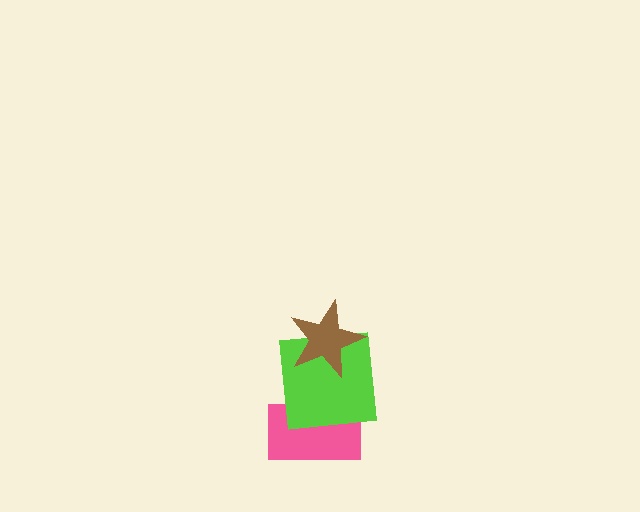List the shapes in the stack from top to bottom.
From top to bottom: the brown star, the lime square, the pink rectangle.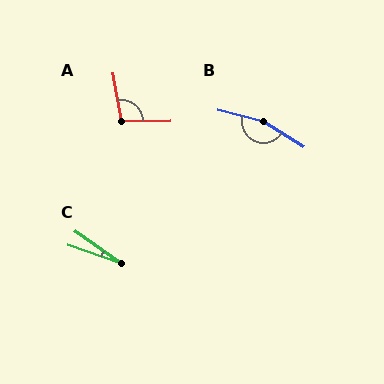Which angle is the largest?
B, at approximately 161 degrees.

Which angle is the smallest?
C, at approximately 16 degrees.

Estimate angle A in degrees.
Approximately 100 degrees.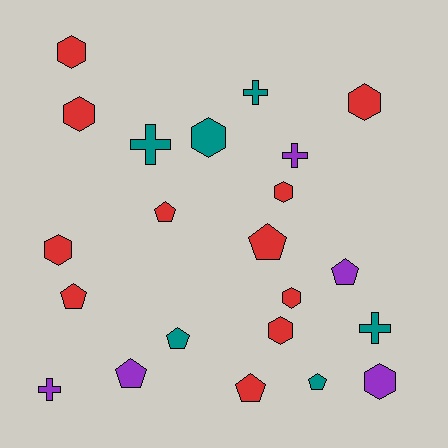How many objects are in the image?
There are 22 objects.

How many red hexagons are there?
There are 7 red hexagons.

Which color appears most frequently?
Red, with 11 objects.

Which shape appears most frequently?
Hexagon, with 9 objects.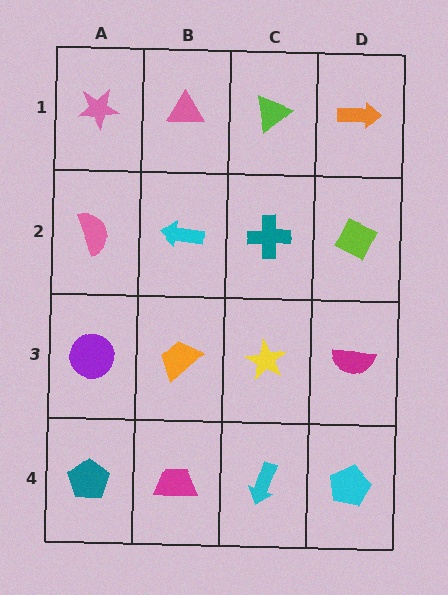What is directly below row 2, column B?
An orange trapezoid.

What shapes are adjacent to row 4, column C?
A yellow star (row 3, column C), a magenta trapezoid (row 4, column B), a cyan pentagon (row 4, column D).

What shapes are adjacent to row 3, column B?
A cyan arrow (row 2, column B), a magenta trapezoid (row 4, column B), a purple circle (row 3, column A), a yellow star (row 3, column C).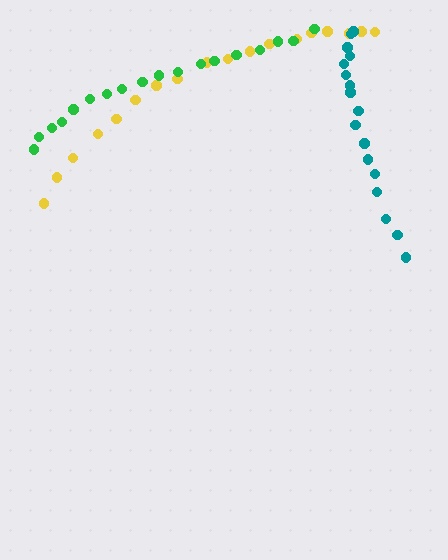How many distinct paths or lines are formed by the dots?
There are 3 distinct paths.